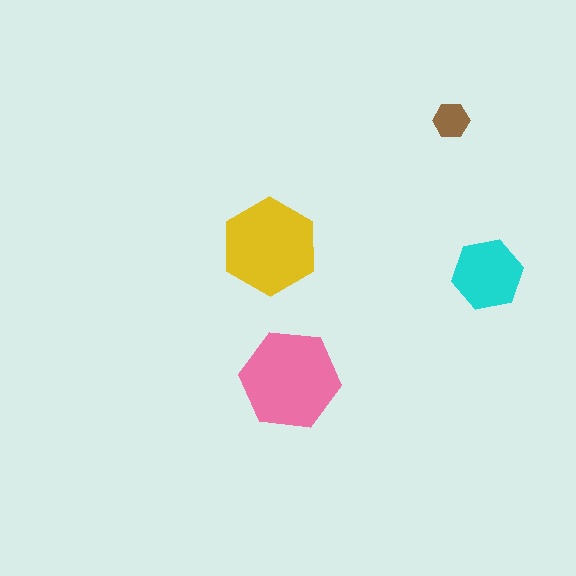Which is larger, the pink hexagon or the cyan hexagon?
The pink one.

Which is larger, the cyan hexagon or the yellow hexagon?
The yellow one.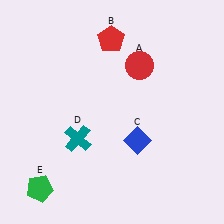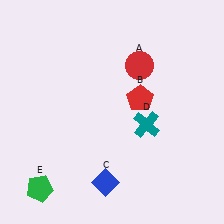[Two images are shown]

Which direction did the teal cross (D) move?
The teal cross (D) moved right.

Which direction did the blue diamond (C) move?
The blue diamond (C) moved down.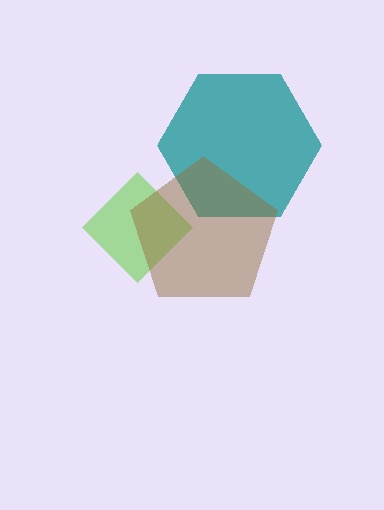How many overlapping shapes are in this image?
There are 3 overlapping shapes in the image.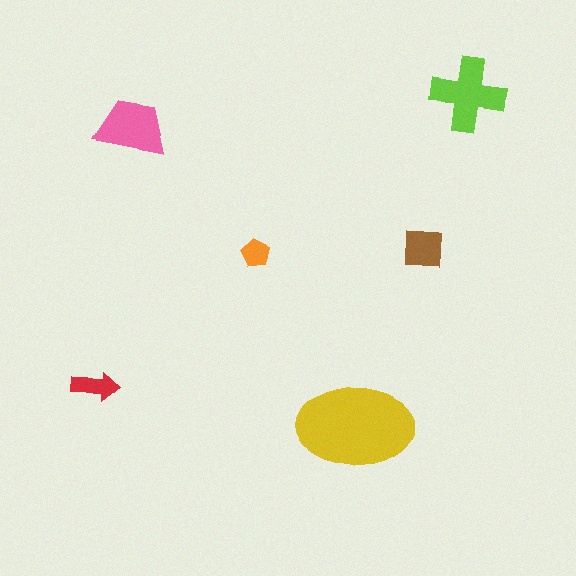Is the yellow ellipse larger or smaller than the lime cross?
Larger.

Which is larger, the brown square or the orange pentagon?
The brown square.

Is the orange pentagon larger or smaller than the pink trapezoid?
Smaller.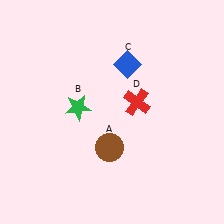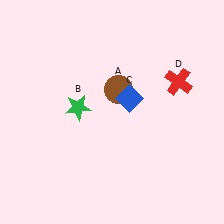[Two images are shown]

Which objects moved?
The objects that moved are: the brown circle (A), the blue diamond (C), the red cross (D).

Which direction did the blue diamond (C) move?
The blue diamond (C) moved down.